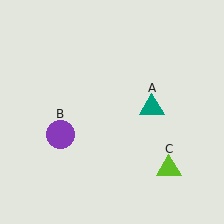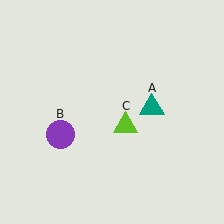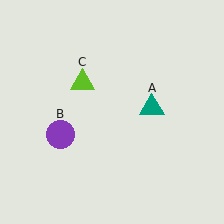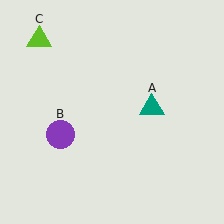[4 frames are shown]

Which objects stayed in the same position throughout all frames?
Teal triangle (object A) and purple circle (object B) remained stationary.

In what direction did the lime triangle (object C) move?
The lime triangle (object C) moved up and to the left.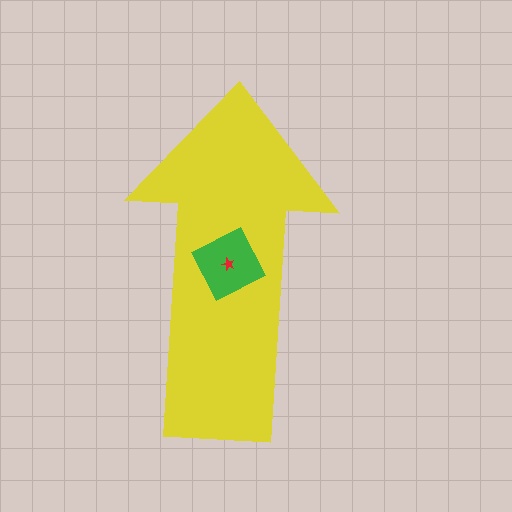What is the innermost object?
The red star.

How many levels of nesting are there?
3.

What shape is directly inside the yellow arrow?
The green square.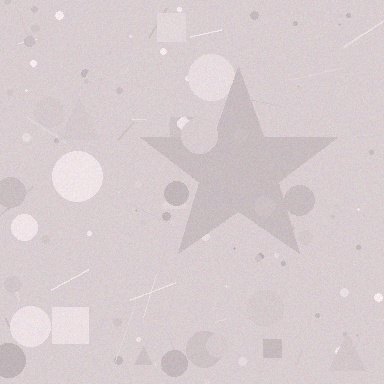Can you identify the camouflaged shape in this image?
The camouflaged shape is a star.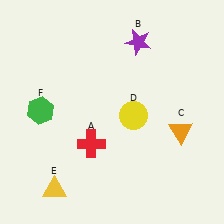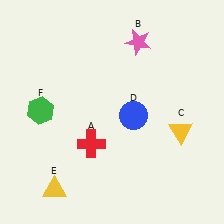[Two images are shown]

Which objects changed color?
B changed from purple to pink. C changed from orange to yellow. D changed from yellow to blue.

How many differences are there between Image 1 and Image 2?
There are 3 differences between the two images.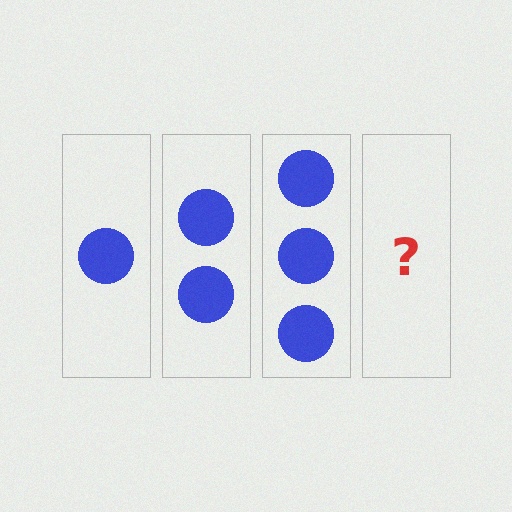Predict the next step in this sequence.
The next step is 4 circles.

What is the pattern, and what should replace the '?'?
The pattern is that each step adds one more circle. The '?' should be 4 circles.